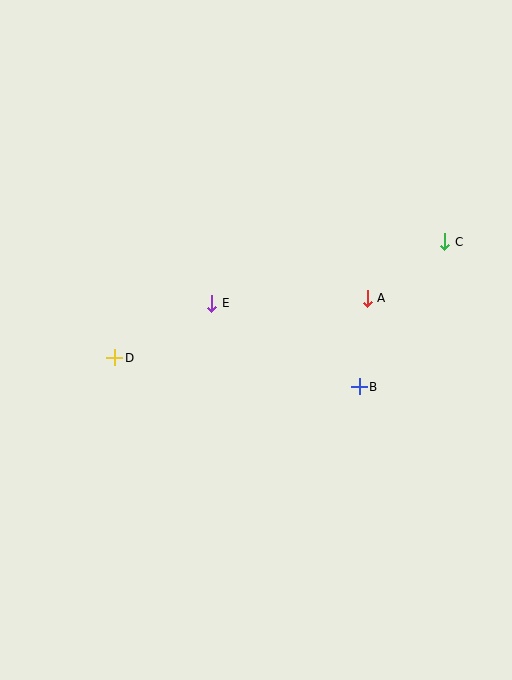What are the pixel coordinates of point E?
Point E is at (212, 303).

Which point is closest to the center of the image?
Point E at (212, 303) is closest to the center.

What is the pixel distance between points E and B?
The distance between E and B is 170 pixels.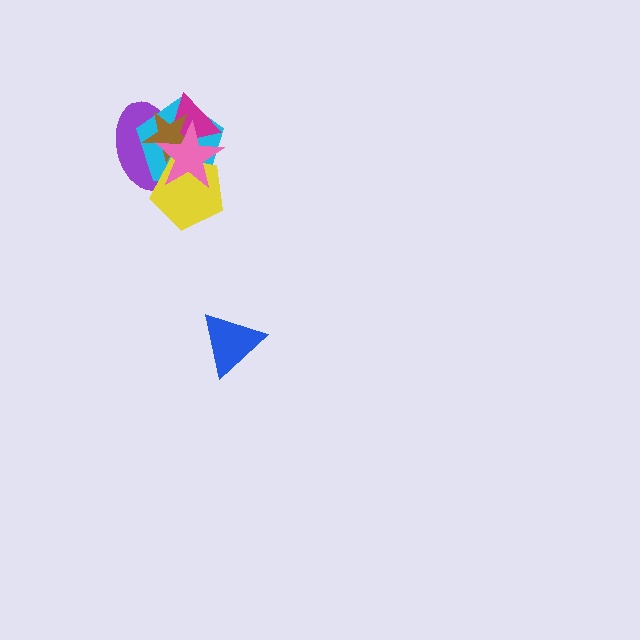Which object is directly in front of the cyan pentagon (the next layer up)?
The magenta triangle is directly in front of the cyan pentagon.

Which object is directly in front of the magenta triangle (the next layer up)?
The brown star is directly in front of the magenta triangle.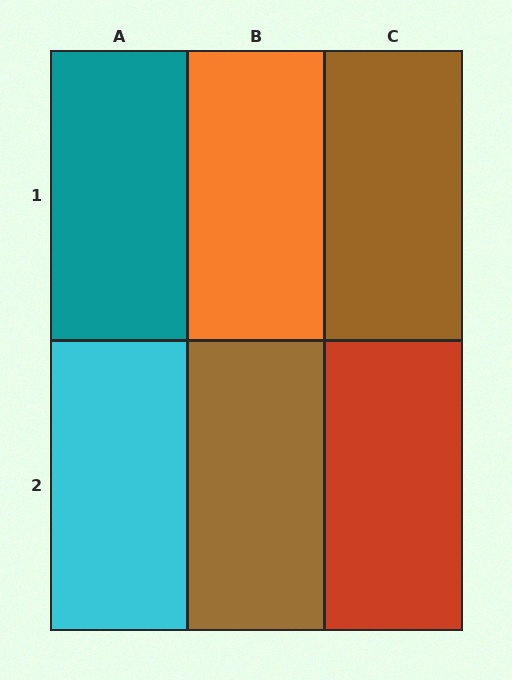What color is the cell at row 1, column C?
Brown.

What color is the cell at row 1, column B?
Orange.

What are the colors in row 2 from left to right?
Cyan, brown, red.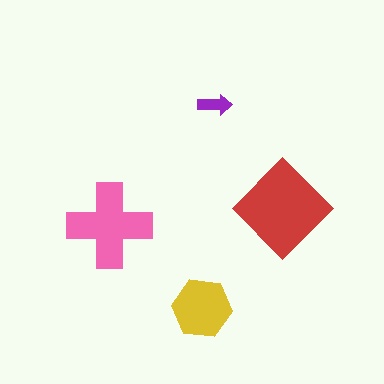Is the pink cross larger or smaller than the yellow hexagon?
Larger.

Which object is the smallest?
The purple arrow.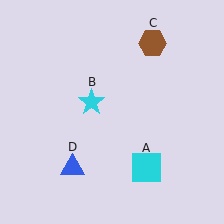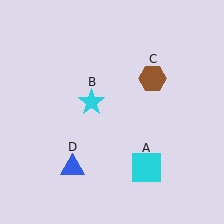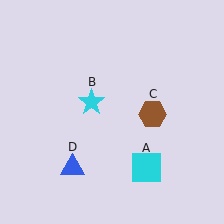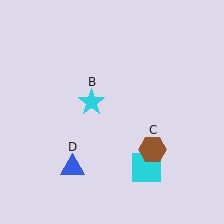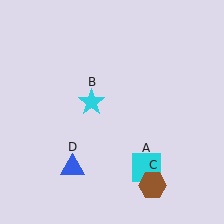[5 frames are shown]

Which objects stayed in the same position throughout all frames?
Cyan square (object A) and cyan star (object B) and blue triangle (object D) remained stationary.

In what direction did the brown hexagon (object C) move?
The brown hexagon (object C) moved down.